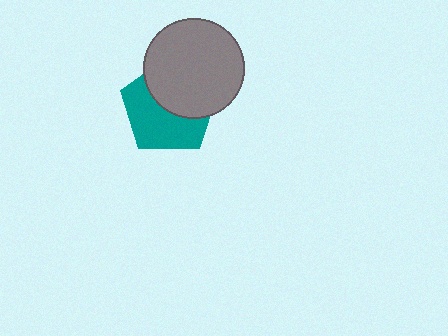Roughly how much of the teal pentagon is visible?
About half of it is visible (roughly 53%).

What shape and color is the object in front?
The object in front is a gray circle.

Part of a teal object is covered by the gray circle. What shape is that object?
It is a pentagon.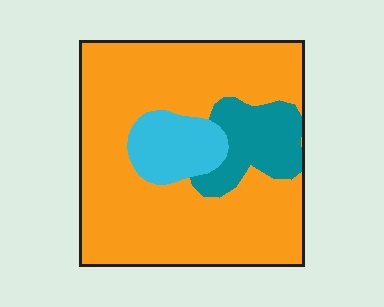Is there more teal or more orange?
Orange.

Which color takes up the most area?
Orange, at roughly 75%.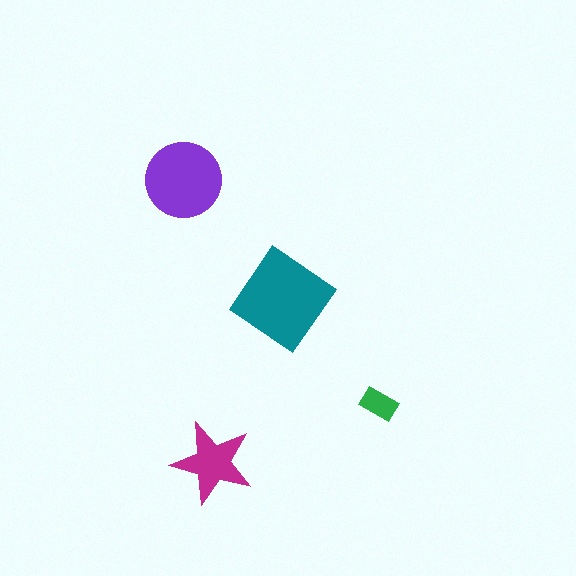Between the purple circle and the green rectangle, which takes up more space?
The purple circle.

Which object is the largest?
The teal diamond.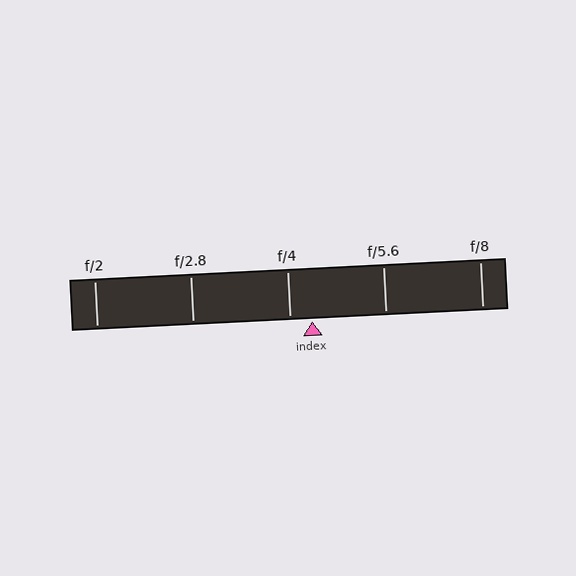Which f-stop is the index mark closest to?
The index mark is closest to f/4.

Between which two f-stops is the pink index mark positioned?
The index mark is between f/4 and f/5.6.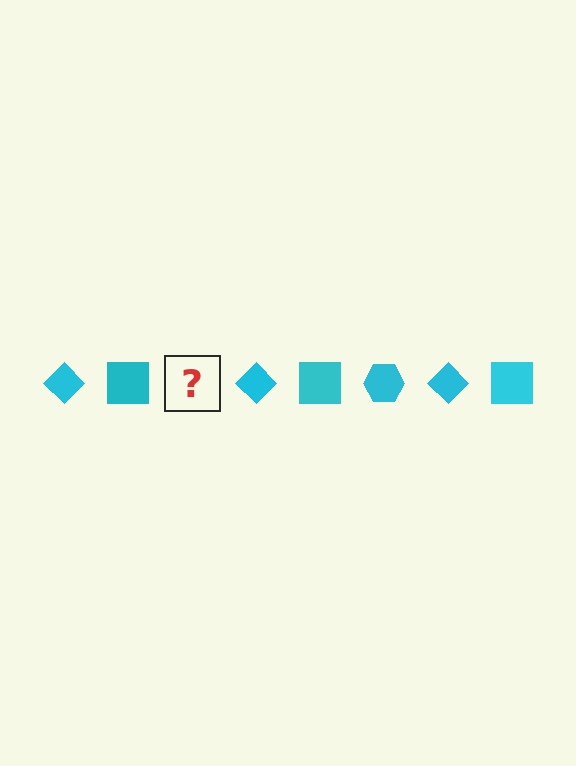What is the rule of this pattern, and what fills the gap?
The rule is that the pattern cycles through diamond, square, hexagon shapes in cyan. The gap should be filled with a cyan hexagon.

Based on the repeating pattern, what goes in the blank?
The blank should be a cyan hexagon.